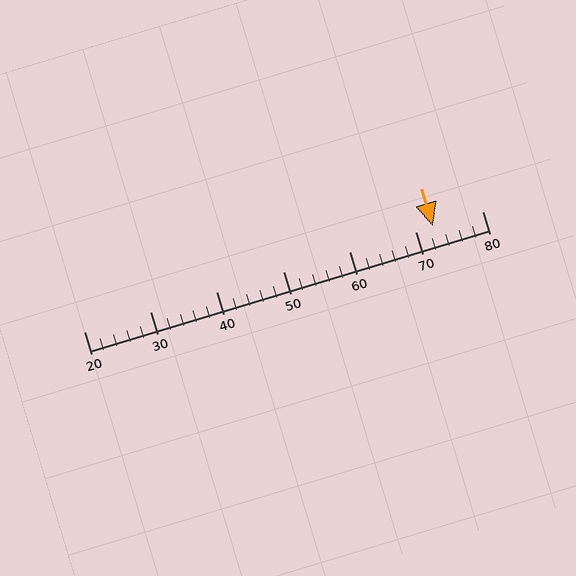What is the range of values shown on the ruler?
The ruler shows values from 20 to 80.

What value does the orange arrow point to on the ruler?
The orange arrow points to approximately 72.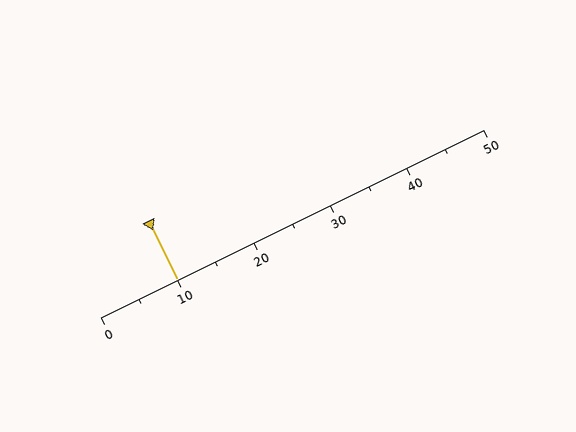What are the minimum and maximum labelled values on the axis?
The axis runs from 0 to 50.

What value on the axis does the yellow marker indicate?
The marker indicates approximately 10.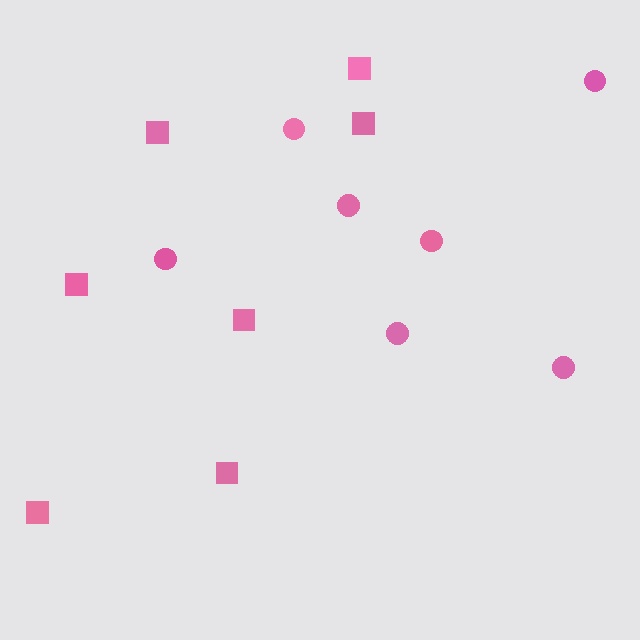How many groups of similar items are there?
There are 2 groups: one group of squares (7) and one group of circles (7).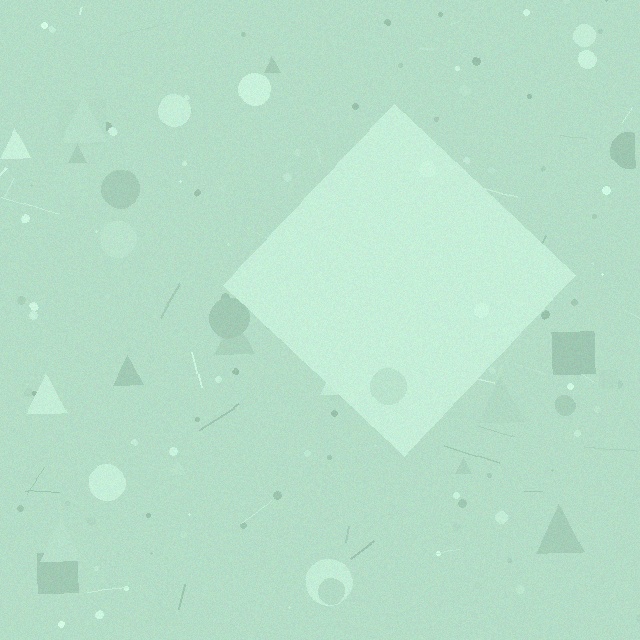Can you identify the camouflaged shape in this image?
The camouflaged shape is a diamond.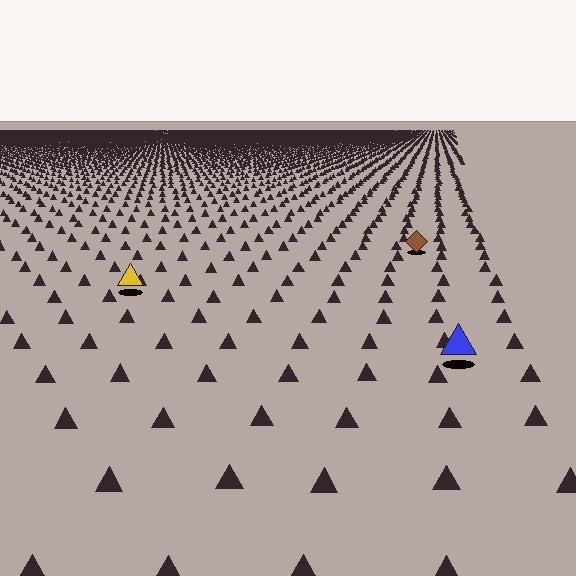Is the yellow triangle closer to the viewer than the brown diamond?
Yes. The yellow triangle is closer — you can tell from the texture gradient: the ground texture is coarser near it.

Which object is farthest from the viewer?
The brown diamond is farthest from the viewer. It appears smaller and the ground texture around it is denser.